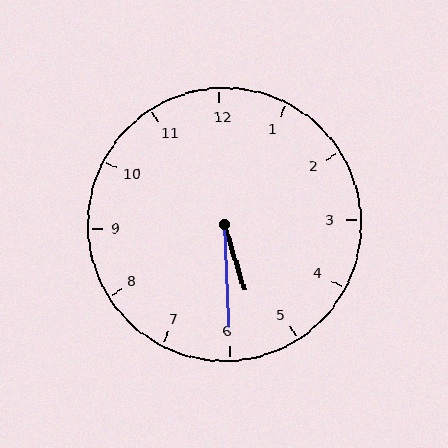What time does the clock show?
5:30.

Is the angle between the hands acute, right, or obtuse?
It is acute.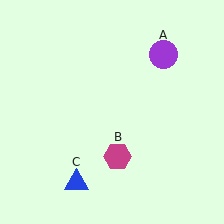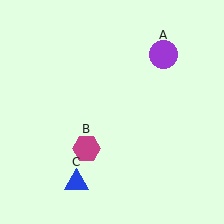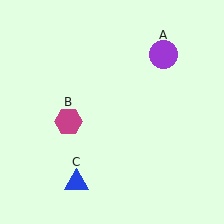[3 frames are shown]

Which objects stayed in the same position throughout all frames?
Purple circle (object A) and blue triangle (object C) remained stationary.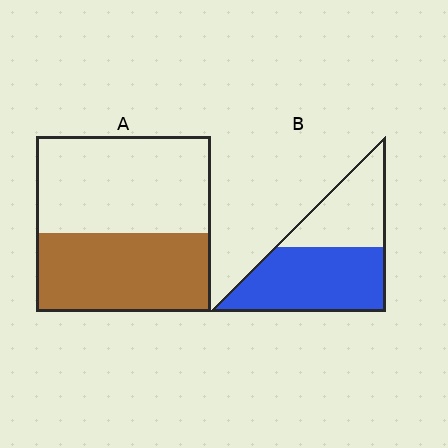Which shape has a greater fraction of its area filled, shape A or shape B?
Shape B.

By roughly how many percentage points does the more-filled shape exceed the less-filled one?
By roughly 15 percentage points (B over A).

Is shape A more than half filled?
No.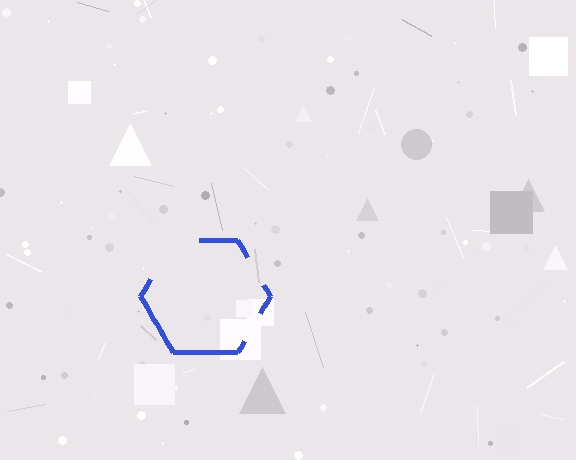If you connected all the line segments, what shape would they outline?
They would outline a hexagon.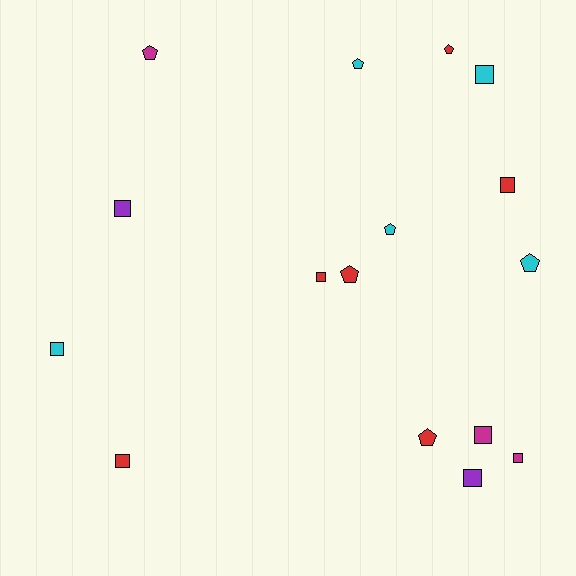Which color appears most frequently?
Red, with 6 objects.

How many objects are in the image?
There are 16 objects.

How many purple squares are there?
There are 2 purple squares.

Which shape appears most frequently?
Square, with 9 objects.